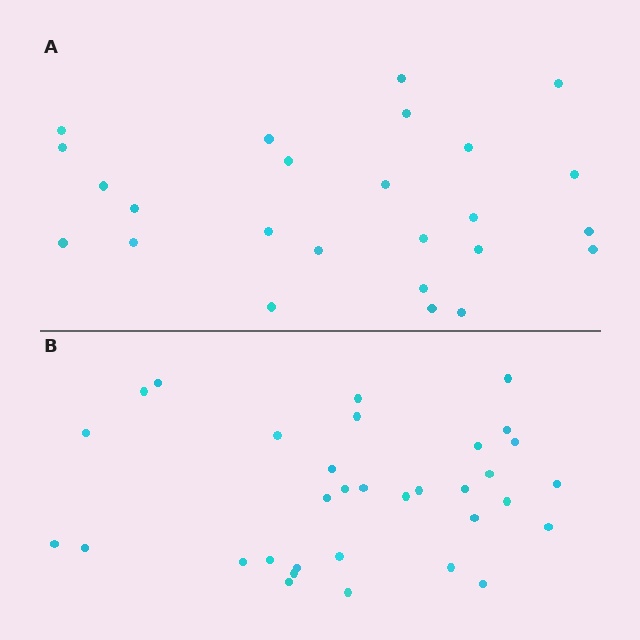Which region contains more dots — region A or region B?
Region B (the bottom region) has more dots.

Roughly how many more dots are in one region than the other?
Region B has roughly 8 or so more dots than region A.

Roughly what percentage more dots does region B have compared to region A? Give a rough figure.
About 30% more.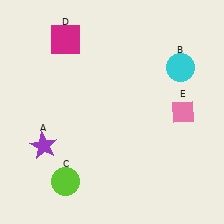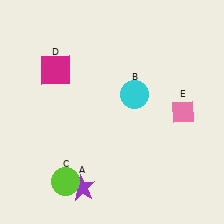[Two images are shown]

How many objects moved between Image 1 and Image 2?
3 objects moved between the two images.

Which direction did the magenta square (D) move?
The magenta square (D) moved down.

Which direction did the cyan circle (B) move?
The cyan circle (B) moved left.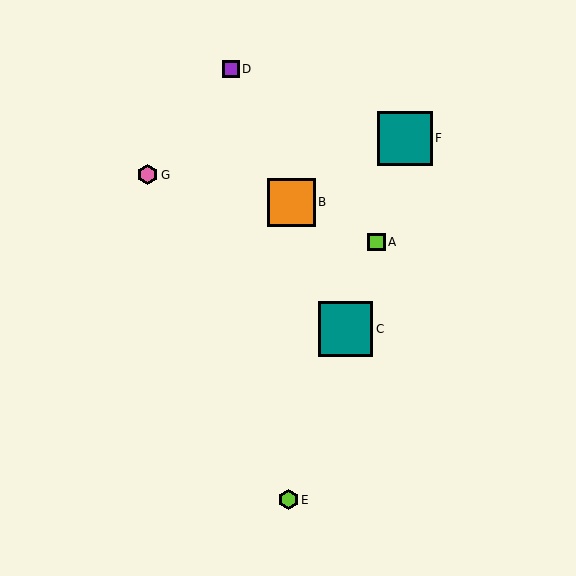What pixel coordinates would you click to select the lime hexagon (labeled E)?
Click at (288, 500) to select the lime hexagon E.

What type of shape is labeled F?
Shape F is a teal square.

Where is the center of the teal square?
The center of the teal square is at (346, 329).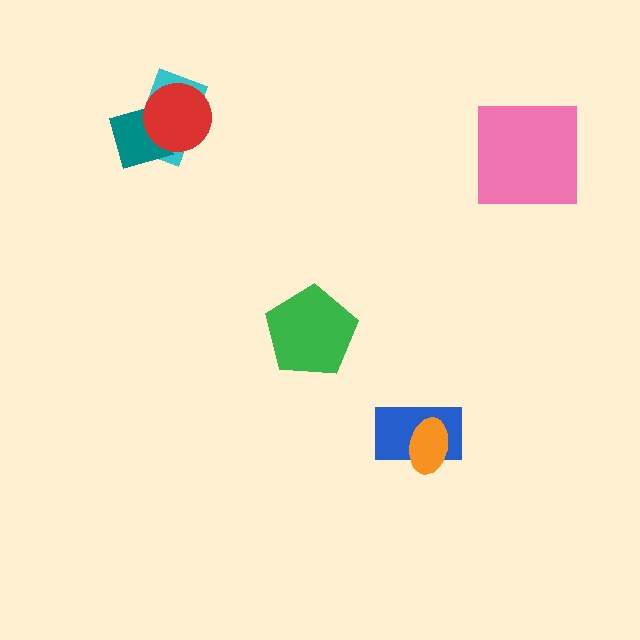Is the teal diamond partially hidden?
Yes, it is partially covered by another shape.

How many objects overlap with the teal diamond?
2 objects overlap with the teal diamond.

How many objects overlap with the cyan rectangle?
2 objects overlap with the cyan rectangle.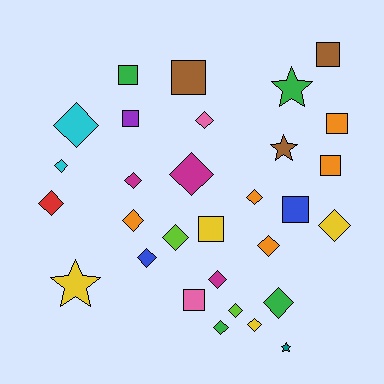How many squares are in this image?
There are 9 squares.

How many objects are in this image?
There are 30 objects.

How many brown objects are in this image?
There are 3 brown objects.